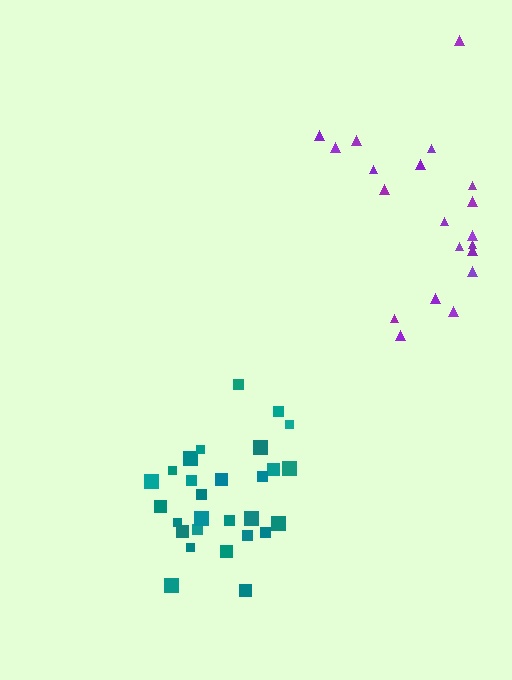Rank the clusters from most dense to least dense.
teal, purple.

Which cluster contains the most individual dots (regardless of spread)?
Teal (28).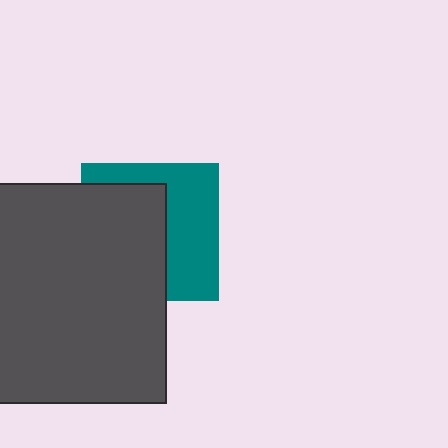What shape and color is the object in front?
The object in front is a dark gray square.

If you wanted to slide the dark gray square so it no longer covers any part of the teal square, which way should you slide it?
Slide it left — that is the most direct way to separate the two shapes.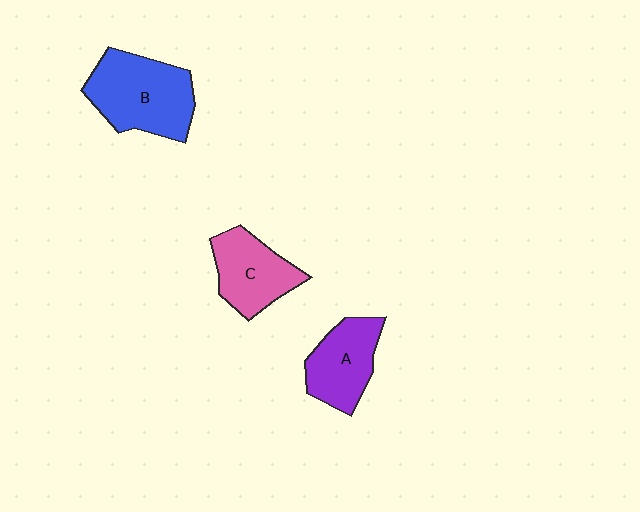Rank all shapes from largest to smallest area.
From largest to smallest: B (blue), C (pink), A (purple).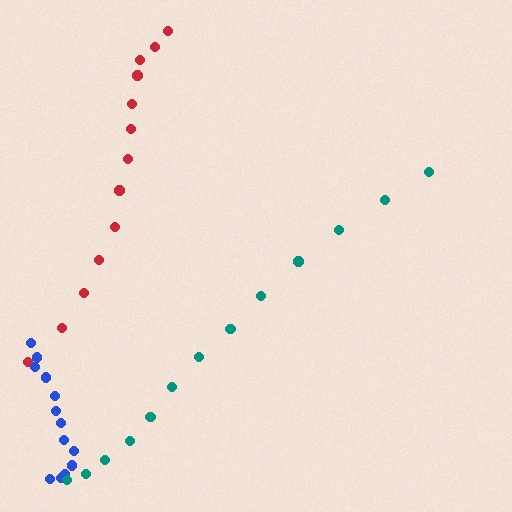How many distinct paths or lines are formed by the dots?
There are 3 distinct paths.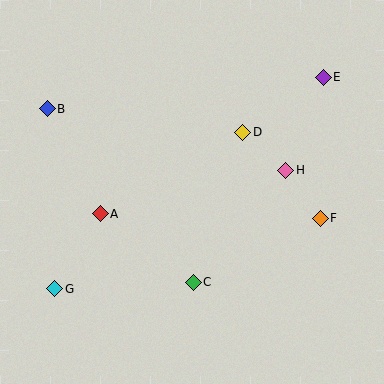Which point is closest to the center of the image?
Point D at (243, 132) is closest to the center.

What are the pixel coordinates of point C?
Point C is at (193, 282).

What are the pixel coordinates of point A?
Point A is at (100, 214).